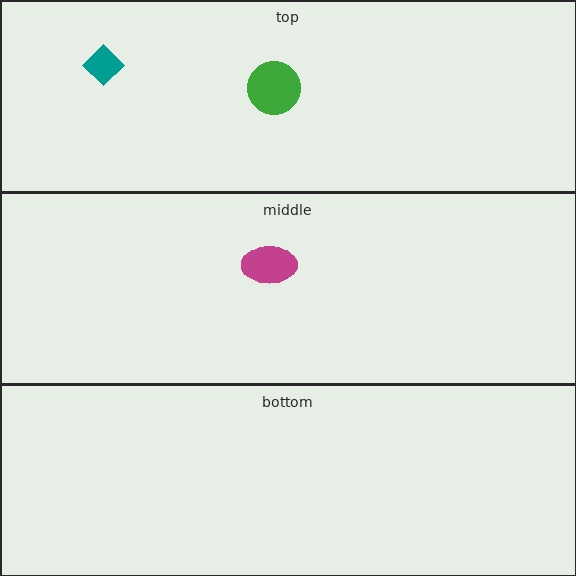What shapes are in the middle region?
The magenta ellipse.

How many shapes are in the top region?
2.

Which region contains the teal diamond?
The top region.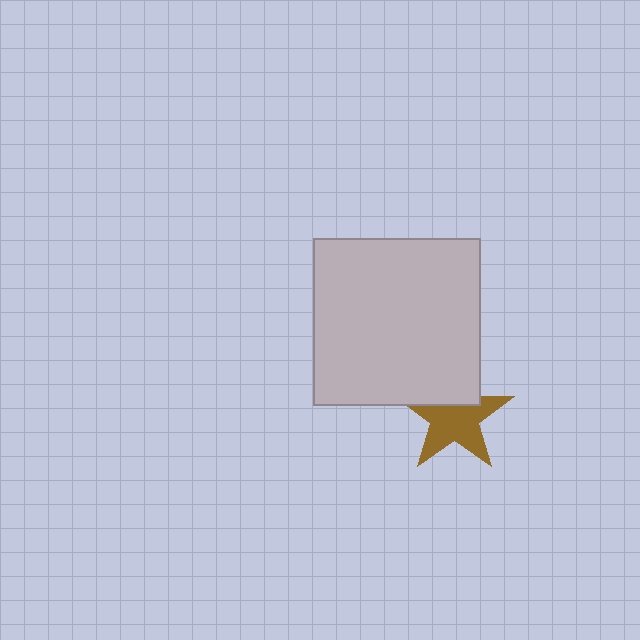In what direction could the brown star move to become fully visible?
The brown star could move down. That would shift it out from behind the light gray square entirely.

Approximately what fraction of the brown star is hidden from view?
Roughly 31% of the brown star is hidden behind the light gray square.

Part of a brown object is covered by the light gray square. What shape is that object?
It is a star.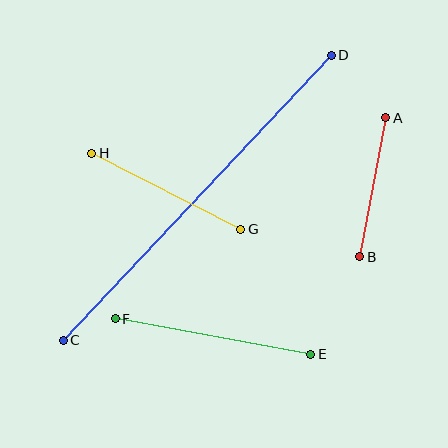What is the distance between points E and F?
The distance is approximately 199 pixels.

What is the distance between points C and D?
The distance is approximately 391 pixels.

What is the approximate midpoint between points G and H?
The midpoint is at approximately (166, 191) pixels.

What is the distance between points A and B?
The distance is approximately 141 pixels.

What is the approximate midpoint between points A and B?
The midpoint is at approximately (373, 187) pixels.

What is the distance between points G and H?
The distance is approximately 167 pixels.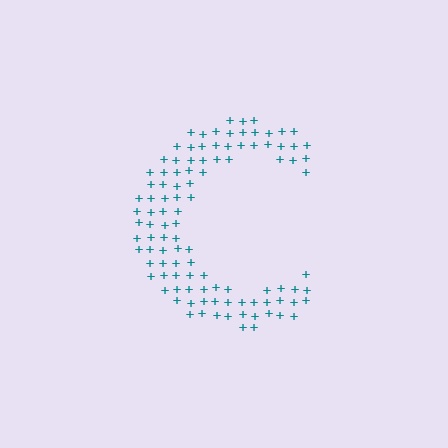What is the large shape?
The large shape is the letter C.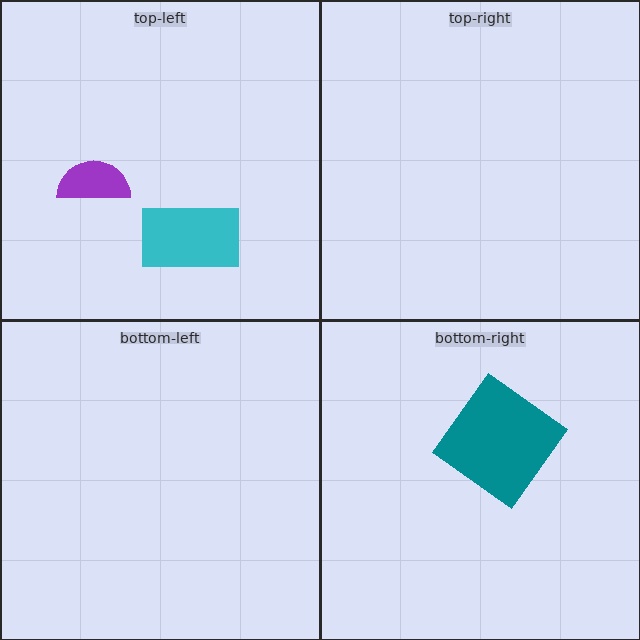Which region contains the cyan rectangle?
The top-left region.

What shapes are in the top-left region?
The purple semicircle, the cyan rectangle.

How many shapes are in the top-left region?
2.